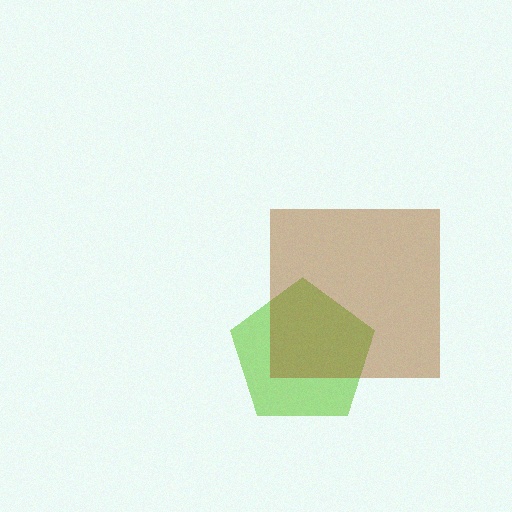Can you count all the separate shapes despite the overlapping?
Yes, there are 2 separate shapes.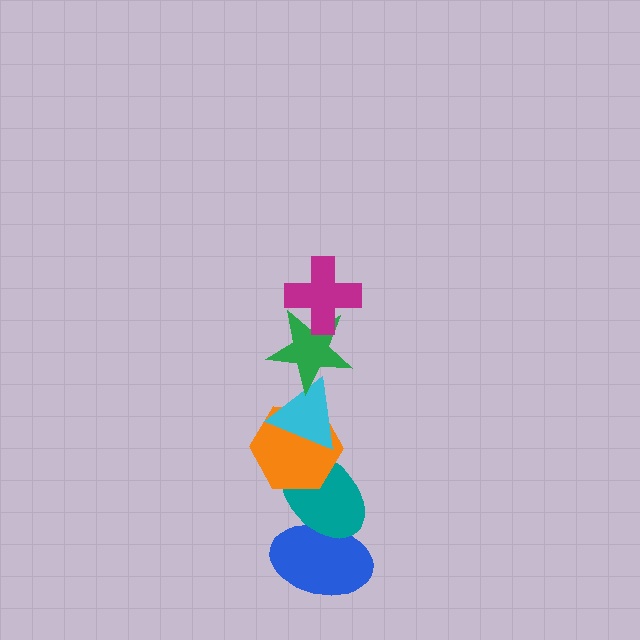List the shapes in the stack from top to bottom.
From top to bottom: the magenta cross, the green star, the cyan triangle, the orange hexagon, the teal ellipse, the blue ellipse.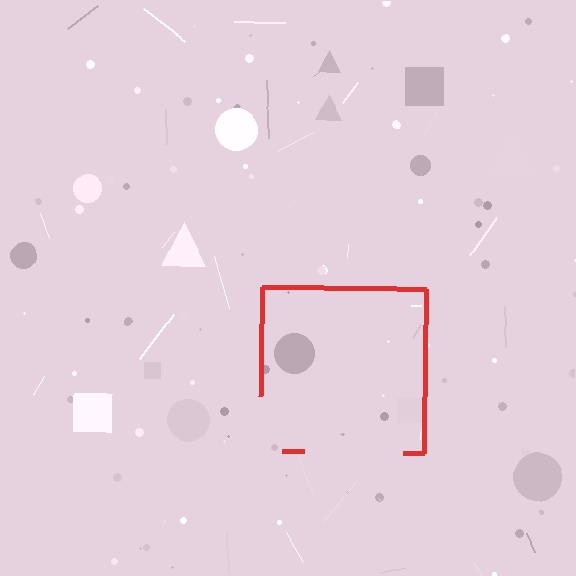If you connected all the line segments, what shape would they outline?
They would outline a square.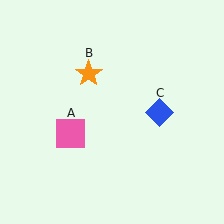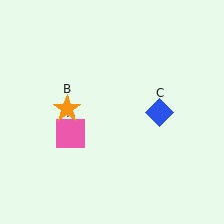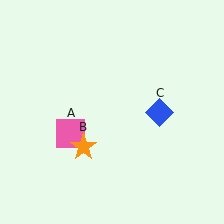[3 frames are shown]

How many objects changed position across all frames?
1 object changed position: orange star (object B).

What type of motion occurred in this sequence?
The orange star (object B) rotated counterclockwise around the center of the scene.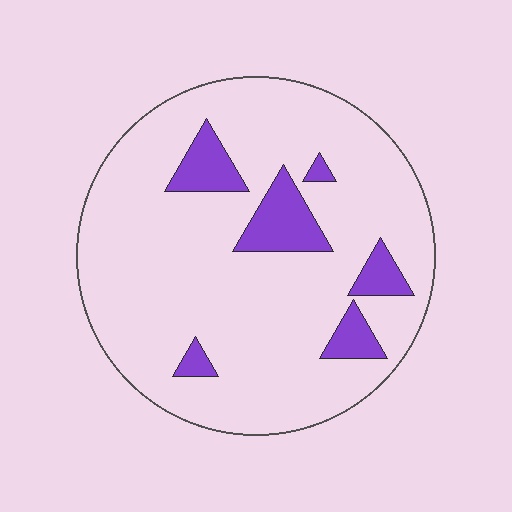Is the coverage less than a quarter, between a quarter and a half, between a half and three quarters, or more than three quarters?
Less than a quarter.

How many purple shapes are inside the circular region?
6.